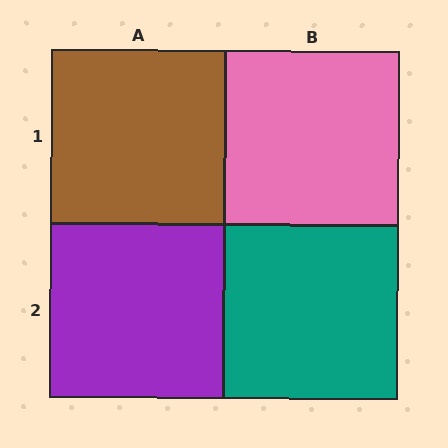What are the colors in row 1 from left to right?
Brown, pink.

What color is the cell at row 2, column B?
Teal.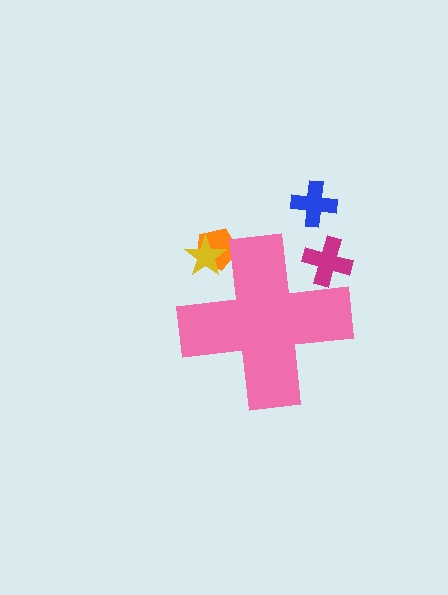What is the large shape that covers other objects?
A pink cross.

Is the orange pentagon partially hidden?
Yes, the orange pentagon is partially hidden behind the pink cross.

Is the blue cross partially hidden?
No, the blue cross is fully visible.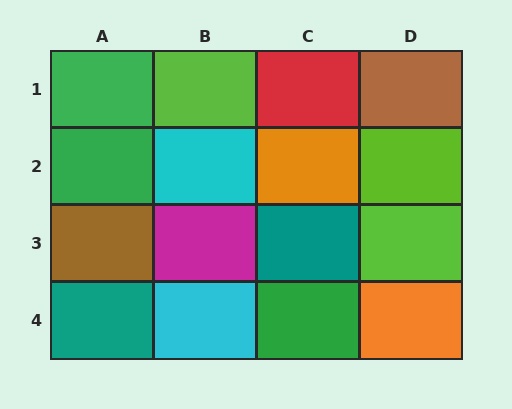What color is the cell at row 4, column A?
Teal.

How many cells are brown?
2 cells are brown.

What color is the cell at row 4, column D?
Orange.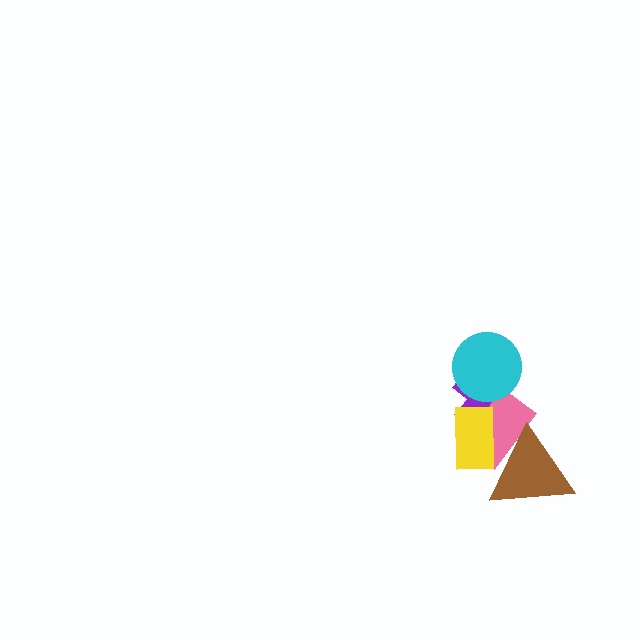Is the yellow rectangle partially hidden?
Yes, it is partially covered by another shape.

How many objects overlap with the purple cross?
3 objects overlap with the purple cross.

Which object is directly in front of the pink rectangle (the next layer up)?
The yellow rectangle is directly in front of the pink rectangle.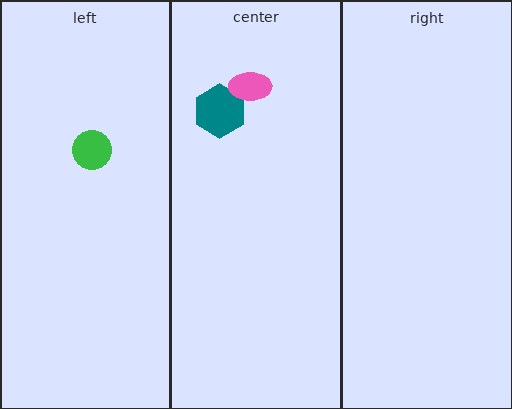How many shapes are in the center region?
2.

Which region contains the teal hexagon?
The center region.